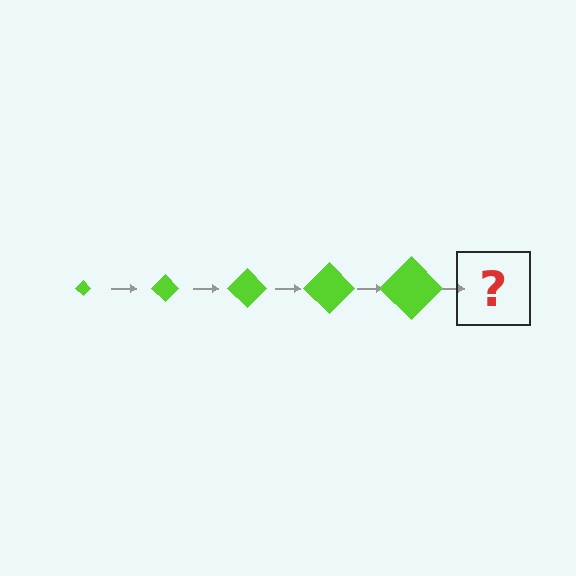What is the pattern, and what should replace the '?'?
The pattern is that the diamond gets progressively larger each step. The '?' should be a lime diamond, larger than the previous one.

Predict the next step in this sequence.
The next step is a lime diamond, larger than the previous one.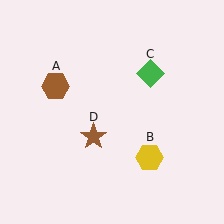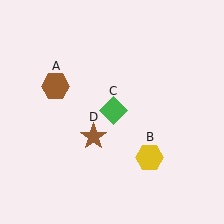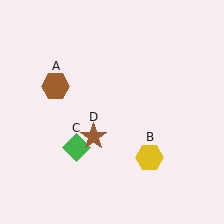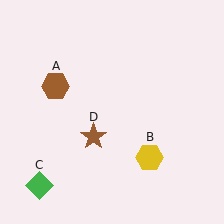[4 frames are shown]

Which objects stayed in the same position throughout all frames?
Brown hexagon (object A) and yellow hexagon (object B) and brown star (object D) remained stationary.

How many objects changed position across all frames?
1 object changed position: green diamond (object C).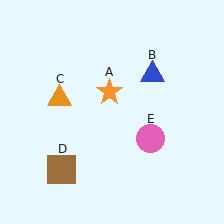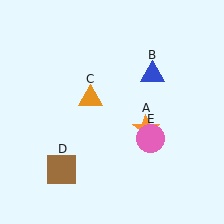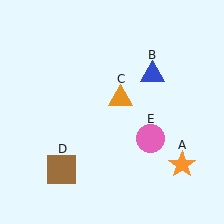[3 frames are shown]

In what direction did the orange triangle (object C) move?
The orange triangle (object C) moved right.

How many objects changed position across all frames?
2 objects changed position: orange star (object A), orange triangle (object C).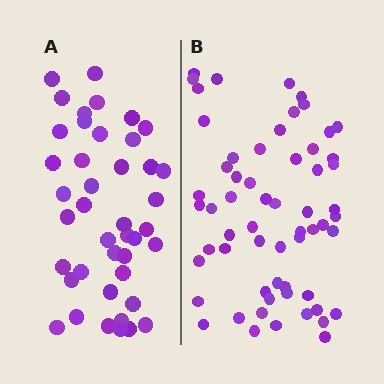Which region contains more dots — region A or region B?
Region B (the right region) has more dots.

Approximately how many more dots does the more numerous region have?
Region B has approximately 20 more dots than region A.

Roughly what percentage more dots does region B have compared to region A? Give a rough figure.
About 45% more.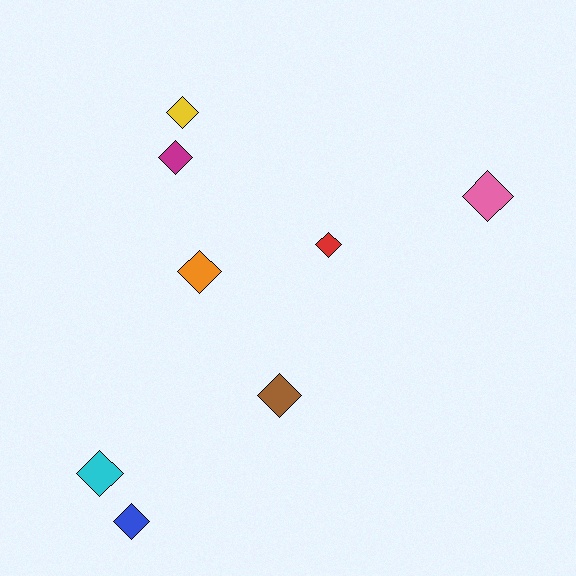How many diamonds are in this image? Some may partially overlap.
There are 8 diamonds.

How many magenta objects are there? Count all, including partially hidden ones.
There is 1 magenta object.